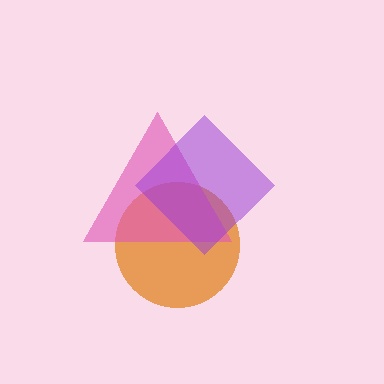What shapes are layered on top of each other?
The layered shapes are: an orange circle, a pink triangle, a purple diamond.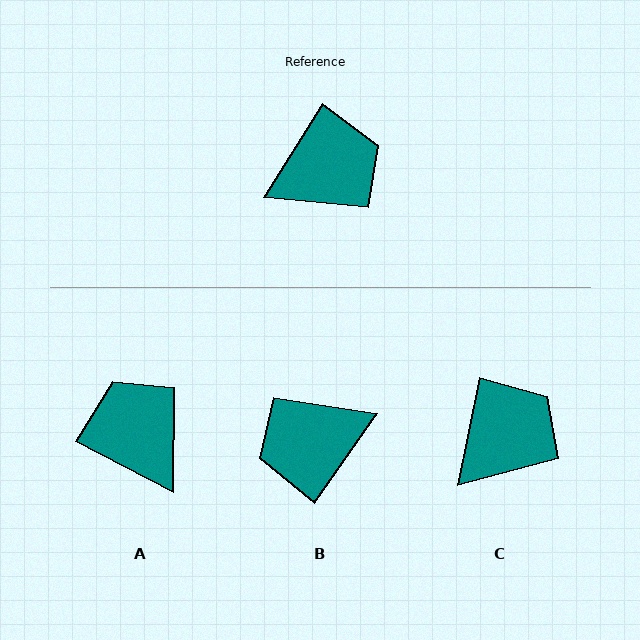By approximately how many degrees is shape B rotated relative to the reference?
Approximately 177 degrees counter-clockwise.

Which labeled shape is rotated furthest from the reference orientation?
B, about 177 degrees away.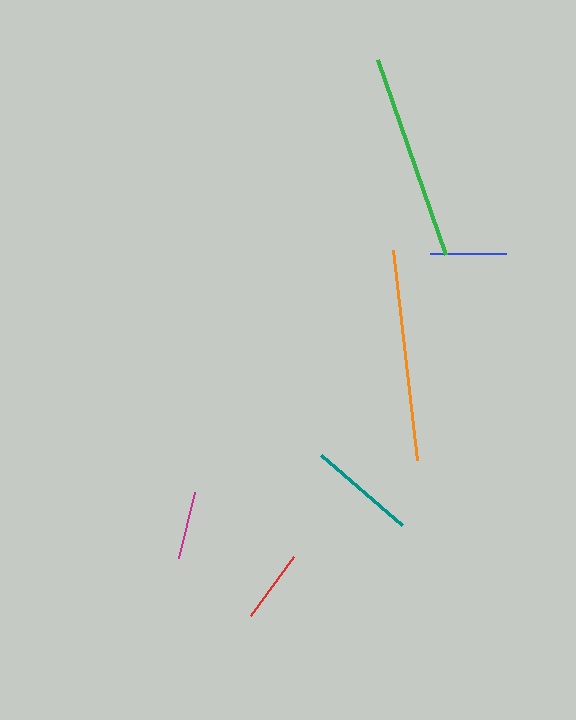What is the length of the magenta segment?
The magenta segment is approximately 68 pixels long.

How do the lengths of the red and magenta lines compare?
The red and magenta lines are approximately the same length.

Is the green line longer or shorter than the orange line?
The orange line is longer than the green line.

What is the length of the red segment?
The red segment is approximately 73 pixels long.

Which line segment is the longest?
The orange line is the longest at approximately 211 pixels.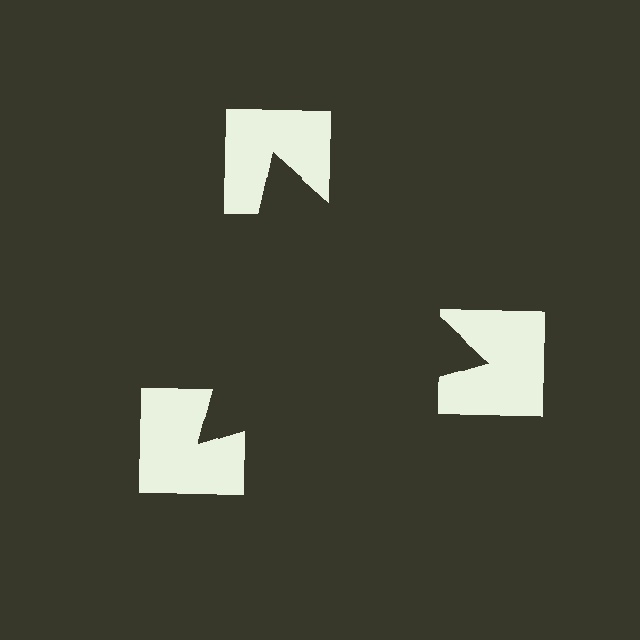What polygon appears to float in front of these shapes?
An illusory triangle — its edges are inferred from the aligned wedge cuts in the notched squares, not physically drawn.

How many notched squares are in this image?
There are 3 — one at each vertex of the illusory triangle.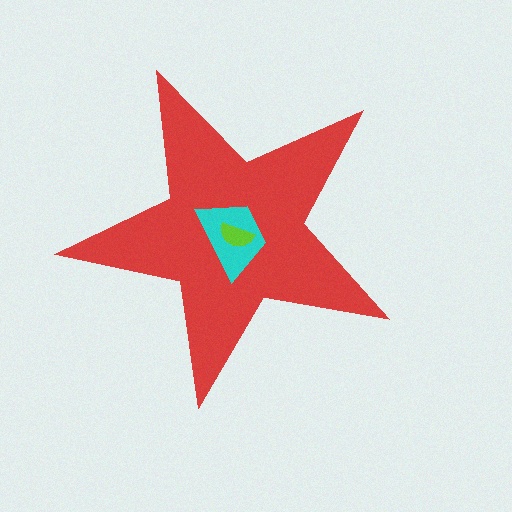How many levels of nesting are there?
3.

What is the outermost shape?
The red star.